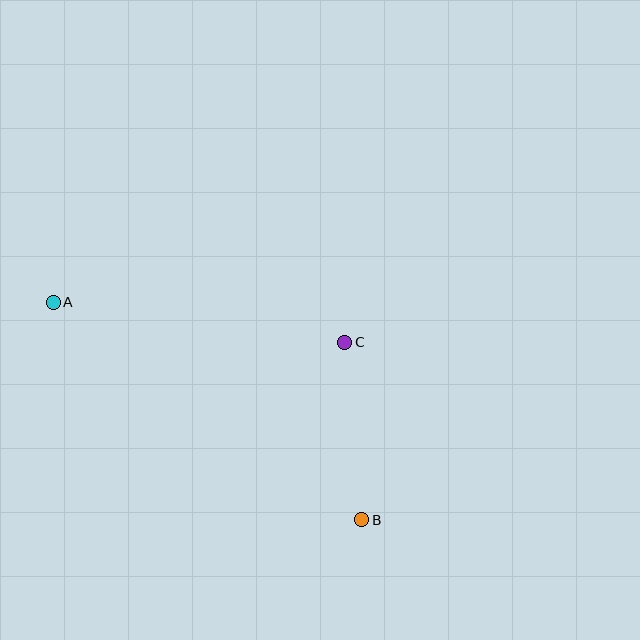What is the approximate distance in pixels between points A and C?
The distance between A and C is approximately 294 pixels.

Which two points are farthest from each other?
Points A and B are farthest from each other.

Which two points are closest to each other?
Points B and C are closest to each other.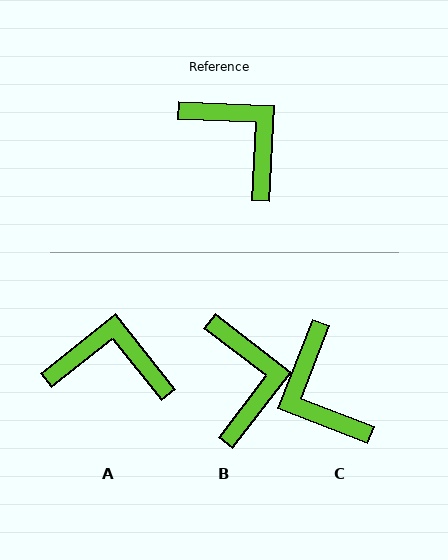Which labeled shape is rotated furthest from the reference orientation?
C, about 161 degrees away.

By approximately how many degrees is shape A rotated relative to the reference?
Approximately 41 degrees counter-clockwise.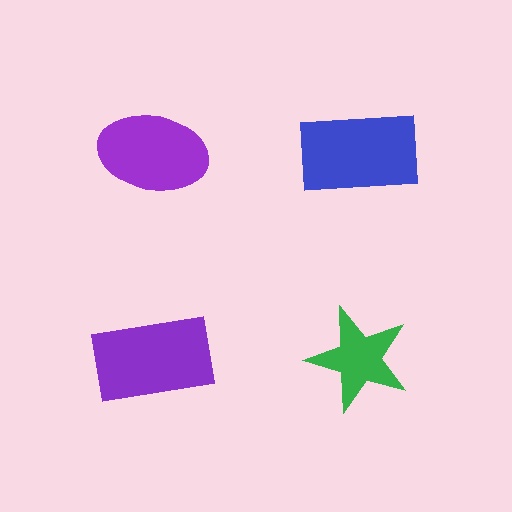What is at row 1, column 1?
A purple ellipse.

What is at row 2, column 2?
A green star.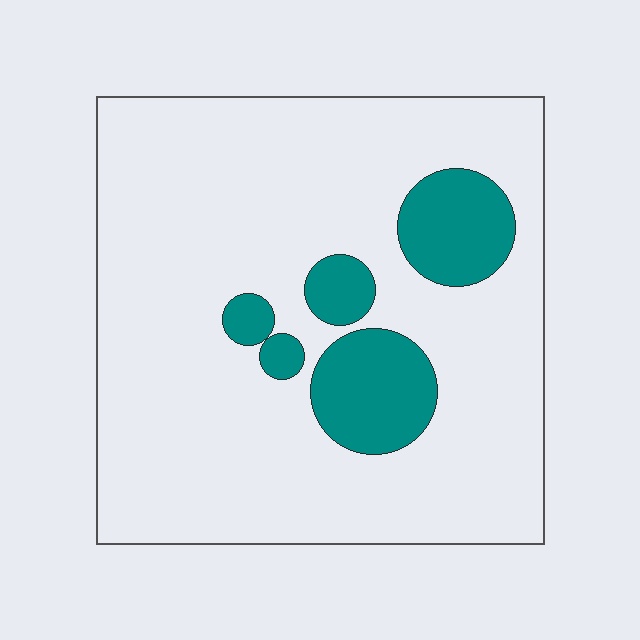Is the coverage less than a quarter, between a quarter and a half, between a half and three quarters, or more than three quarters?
Less than a quarter.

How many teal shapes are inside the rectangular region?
5.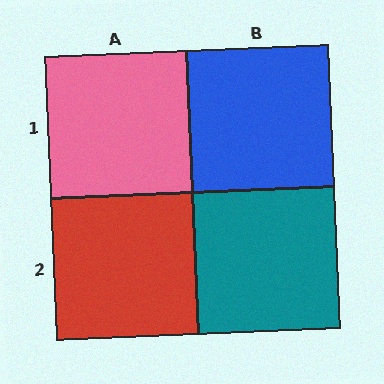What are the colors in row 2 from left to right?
Red, teal.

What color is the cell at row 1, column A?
Pink.